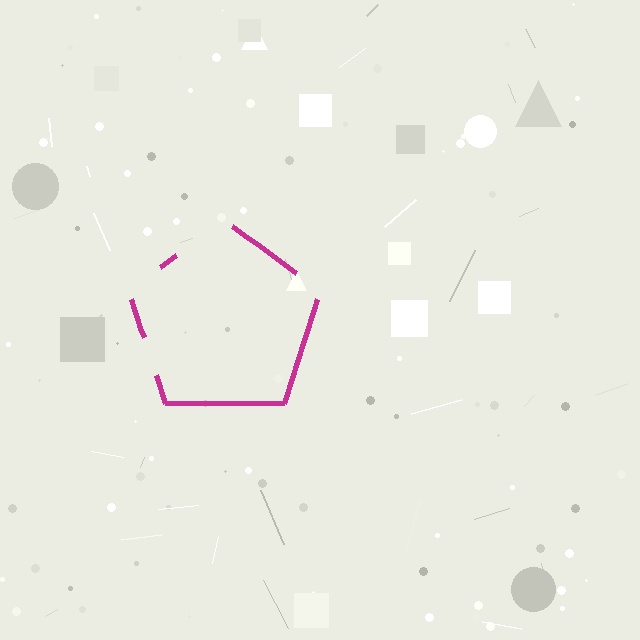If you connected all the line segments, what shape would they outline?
They would outline a pentagon.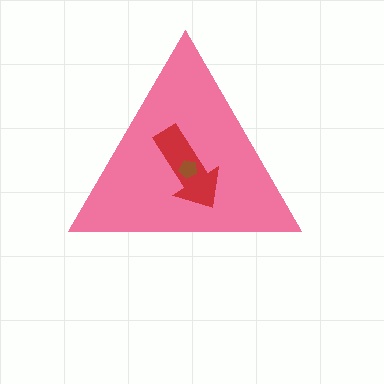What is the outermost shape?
The pink triangle.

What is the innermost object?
The brown pentagon.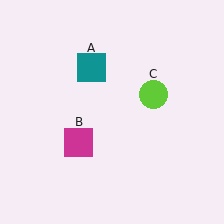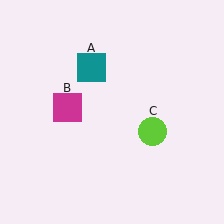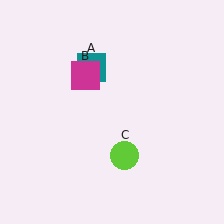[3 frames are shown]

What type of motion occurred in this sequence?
The magenta square (object B), lime circle (object C) rotated clockwise around the center of the scene.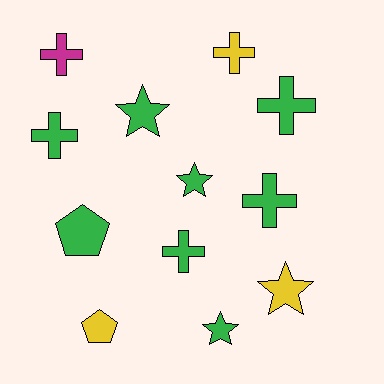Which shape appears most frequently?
Cross, with 6 objects.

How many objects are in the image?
There are 12 objects.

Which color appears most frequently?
Green, with 8 objects.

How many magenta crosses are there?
There is 1 magenta cross.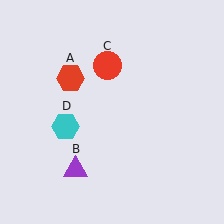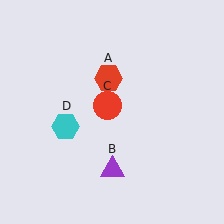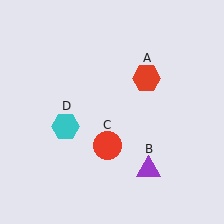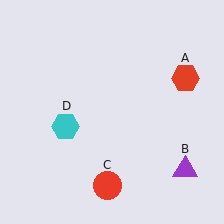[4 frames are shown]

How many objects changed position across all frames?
3 objects changed position: red hexagon (object A), purple triangle (object B), red circle (object C).